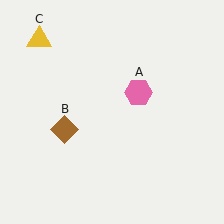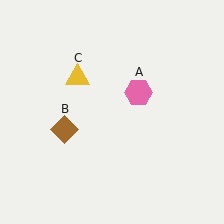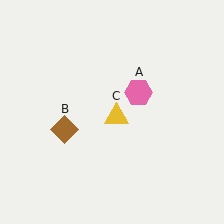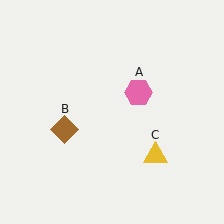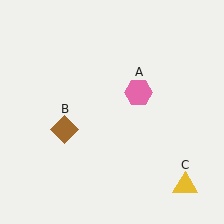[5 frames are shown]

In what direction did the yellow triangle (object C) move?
The yellow triangle (object C) moved down and to the right.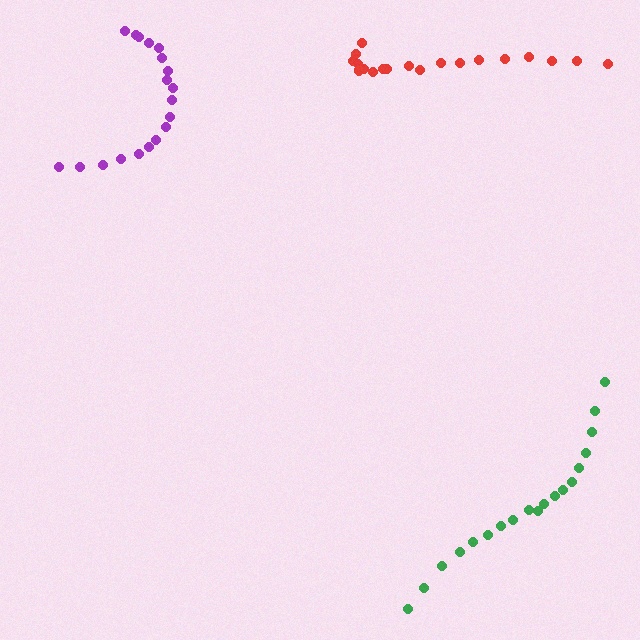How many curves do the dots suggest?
There are 3 distinct paths.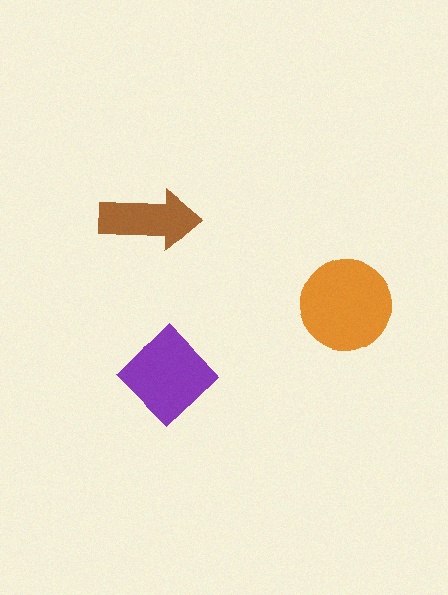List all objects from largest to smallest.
The orange circle, the purple diamond, the brown arrow.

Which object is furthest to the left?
The brown arrow is leftmost.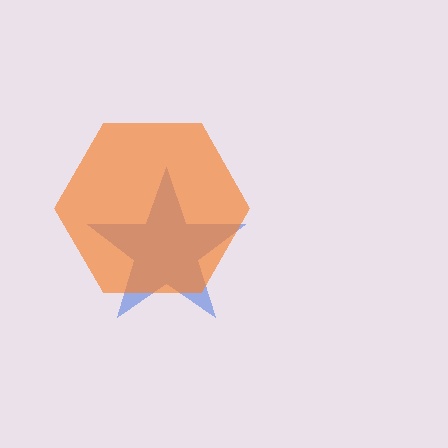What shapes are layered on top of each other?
The layered shapes are: a blue star, an orange hexagon.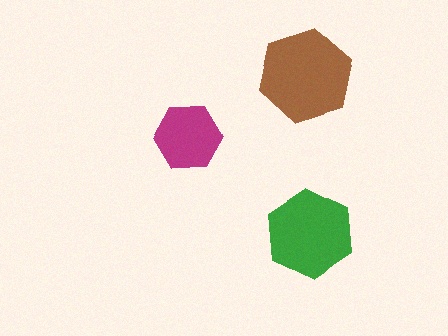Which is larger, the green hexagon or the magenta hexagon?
The green one.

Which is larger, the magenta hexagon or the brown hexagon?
The brown one.